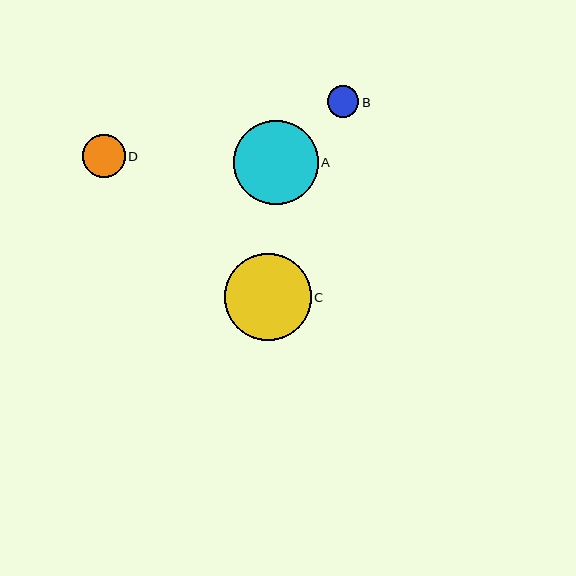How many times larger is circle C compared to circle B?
Circle C is approximately 2.7 times the size of circle B.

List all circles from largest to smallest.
From largest to smallest: C, A, D, B.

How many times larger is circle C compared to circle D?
Circle C is approximately 2.0 times the size of circle D.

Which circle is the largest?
Circle C is the largest with a size of approximately 87 pixels.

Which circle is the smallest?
Circle B is the smallest with a size of approximately 32 pixels.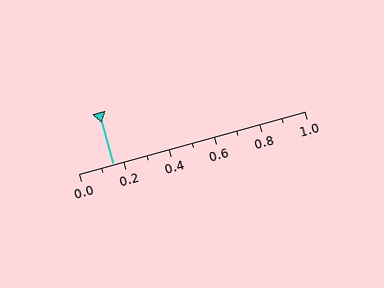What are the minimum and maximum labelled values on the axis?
The axis runs from 0.0 to 1.0.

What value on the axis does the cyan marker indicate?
The marker indicates approximately 0.15.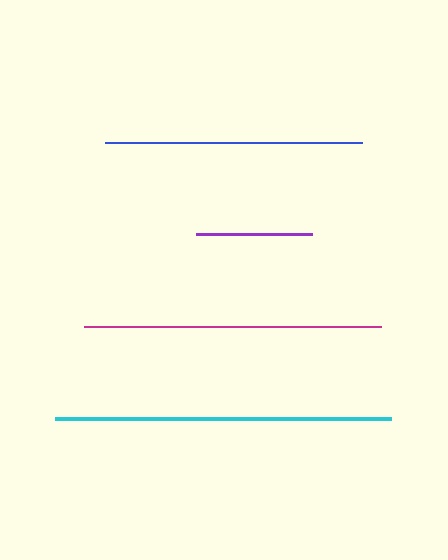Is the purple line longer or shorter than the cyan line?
The cyan line is longer than the purple line.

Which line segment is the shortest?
The purple line is the shortest at approximately 116 pixels.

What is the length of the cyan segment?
The cyan segment is approximately 336 pixels long.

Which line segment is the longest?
The cyan line is the longest at approximately 336 pixels.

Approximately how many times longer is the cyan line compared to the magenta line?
The cyan line is approximately 1.1 times the length of the magenta line.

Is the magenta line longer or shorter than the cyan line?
The cyan line is longer than the magenta line.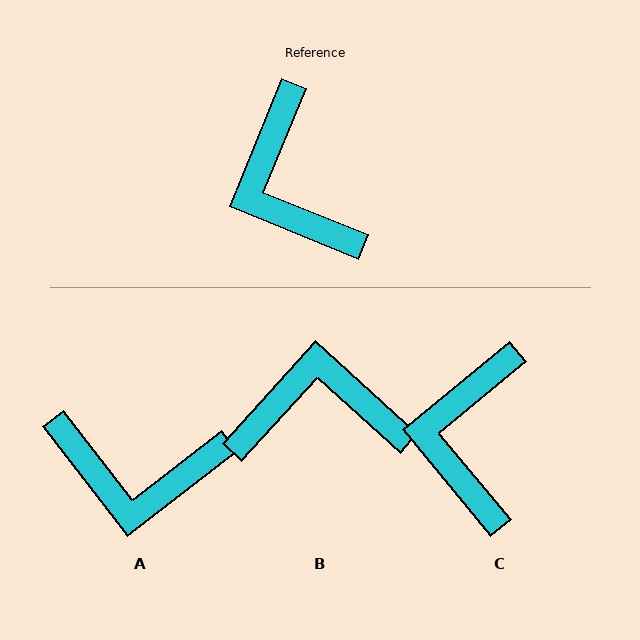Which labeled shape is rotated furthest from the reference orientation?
B, about 110 degrees away.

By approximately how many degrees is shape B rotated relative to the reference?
Approximately 110 degrees clockwise.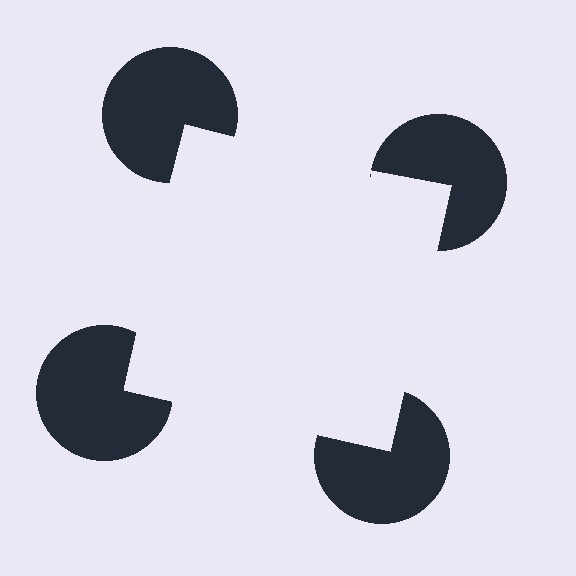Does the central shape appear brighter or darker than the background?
It typically appears slightly brighter than the background, even though no actual brightness change is drawn.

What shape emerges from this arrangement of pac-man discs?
An illusory square — its edges are inferred from the aligned wedge cuts in the pac-man discs, not physically drawn.